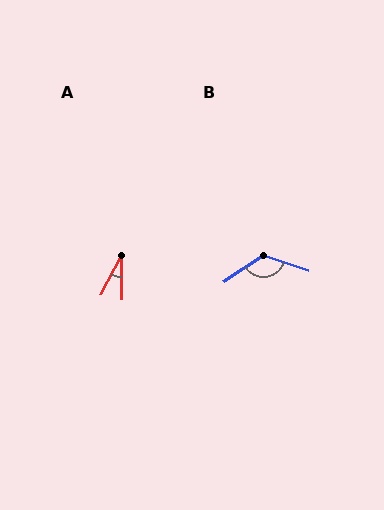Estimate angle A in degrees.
Approximately 28 degrees.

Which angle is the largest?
B, at approximately 127 degrees.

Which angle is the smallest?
A, at approximately 28 degrees.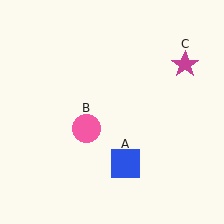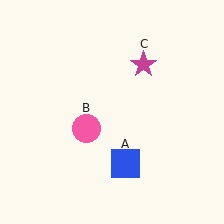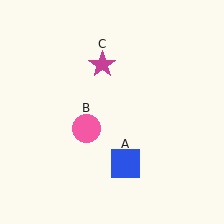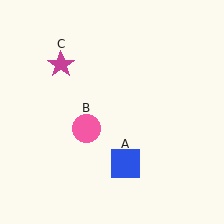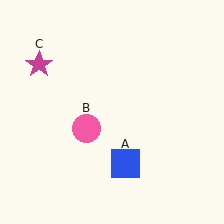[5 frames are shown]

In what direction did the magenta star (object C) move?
The magenta star (object C) moved left.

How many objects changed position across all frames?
1 object changed position: magenta star (object C).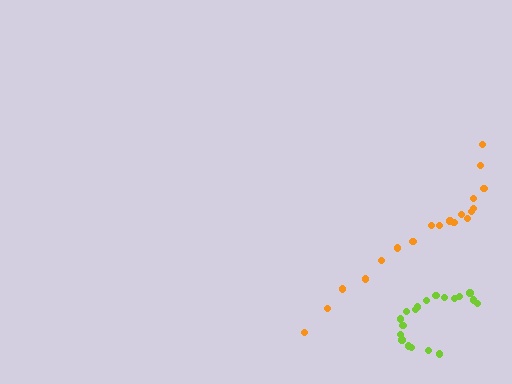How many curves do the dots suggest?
There are 2 distinct paths.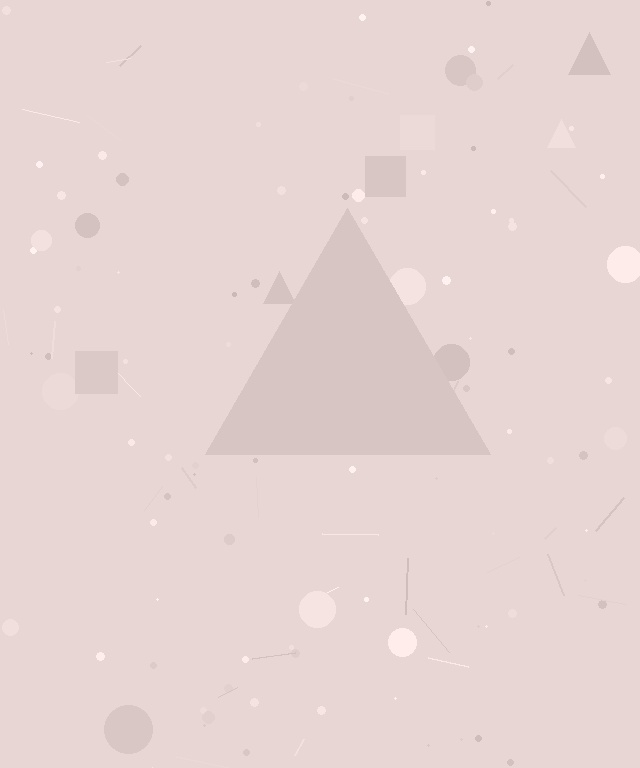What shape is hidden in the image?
A triangle is hidden in the image.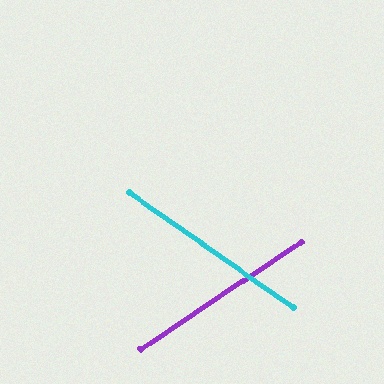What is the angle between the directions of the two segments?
Approximately 69 degrees.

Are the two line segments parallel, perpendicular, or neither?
Neither parallel nor perpendicular — they differ by about 69°.